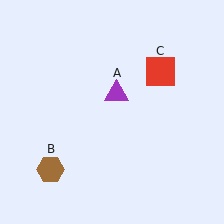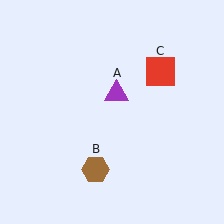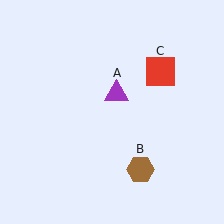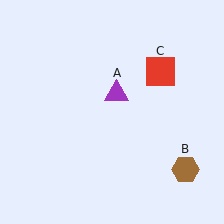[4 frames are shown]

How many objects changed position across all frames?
1 object changed position: brown hexagon (object B).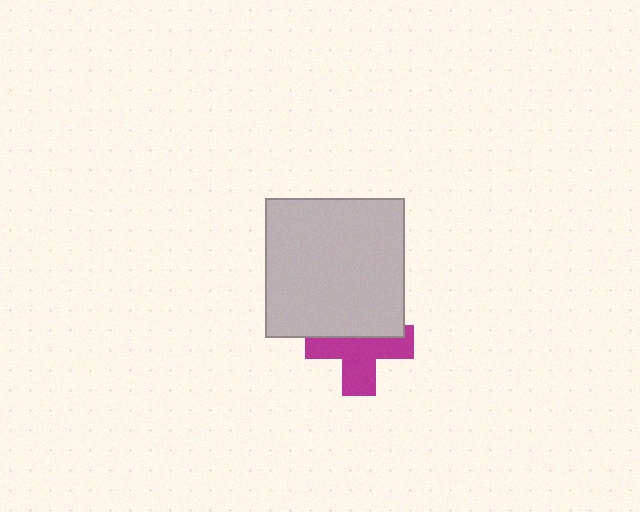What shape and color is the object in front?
The object in front is a light gray square.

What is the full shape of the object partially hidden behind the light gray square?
The partially hidden object is a magenta cross.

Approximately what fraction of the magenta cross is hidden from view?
Roughly 40% of the magenta cross is hidden behind the light gray square.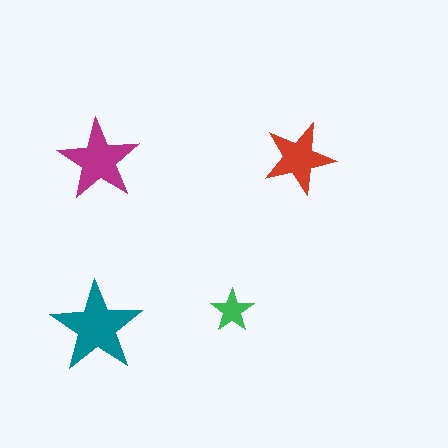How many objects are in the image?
There are 4 objects in the image.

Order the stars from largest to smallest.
the teal one, the magenta one, the red one, the green one.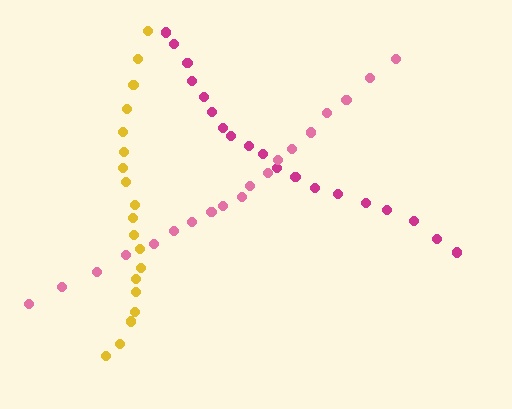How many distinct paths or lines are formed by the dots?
There are 3 distinct paths.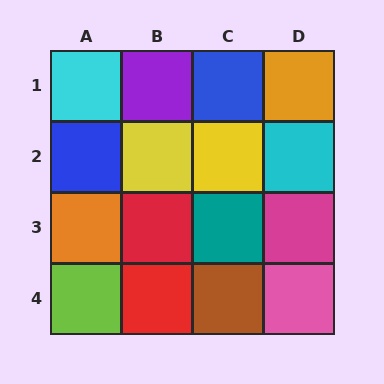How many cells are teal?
1 cell is teal.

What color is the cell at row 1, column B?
Purple.